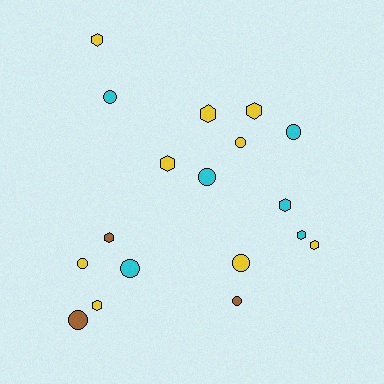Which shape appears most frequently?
Hexagon, with 9 objects.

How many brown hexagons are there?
There is 1 brown hexagon.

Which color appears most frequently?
Yellow, with 9 objects.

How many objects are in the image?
There are 18 objects.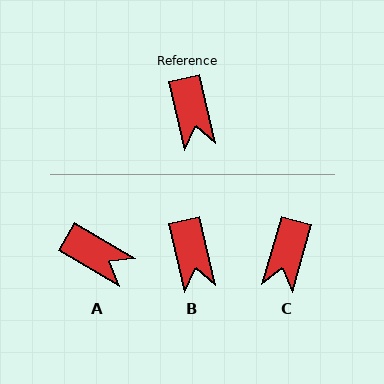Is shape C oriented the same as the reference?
No, it is off by about 29 degrees.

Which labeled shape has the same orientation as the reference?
B.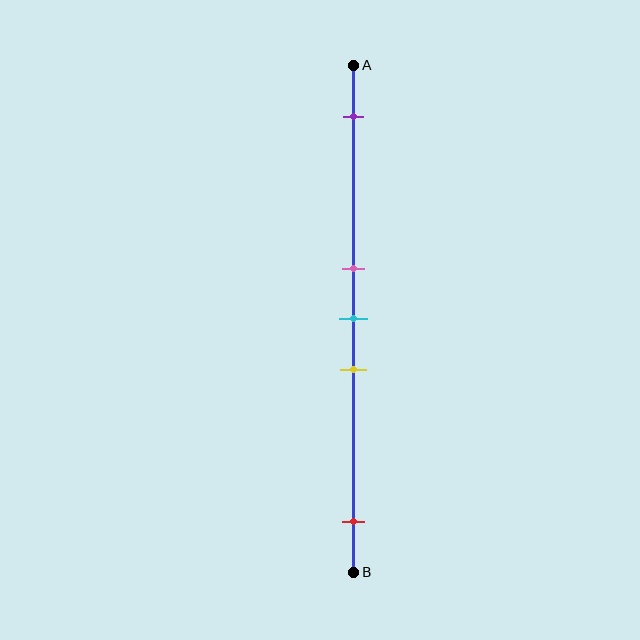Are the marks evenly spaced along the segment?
No, the marks are not evenly spaced.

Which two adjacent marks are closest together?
The pink and cyan marks are the closest adjacent pair.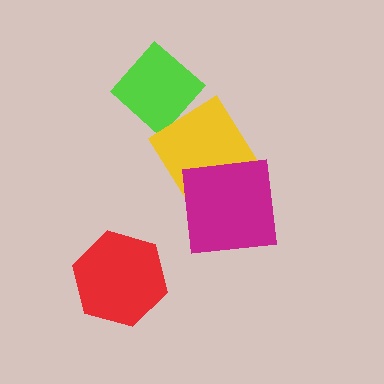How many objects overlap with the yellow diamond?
2 objects overlap with the yellow diamond.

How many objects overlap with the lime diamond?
1 object overlaps with the lime diamond.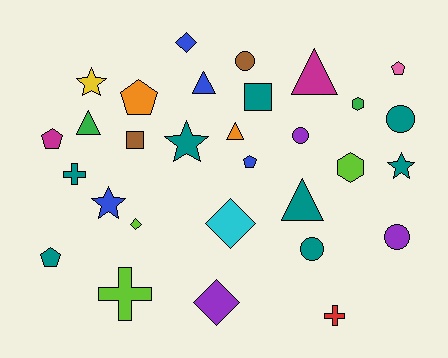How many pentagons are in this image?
There are 5 pentagons.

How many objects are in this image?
There are 30 objects.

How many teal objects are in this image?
There are 8 teal objects.